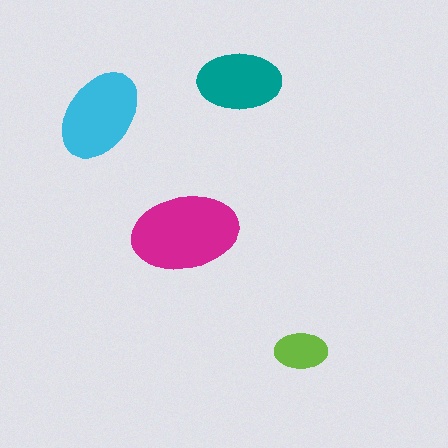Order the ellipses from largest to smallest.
the magenta one, the cyan one, the teal one, the lime one.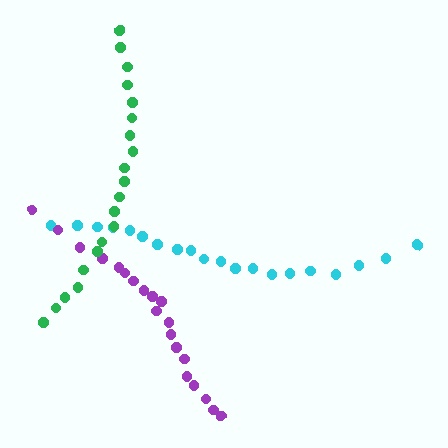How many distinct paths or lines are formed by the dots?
There are 3 distinct paths.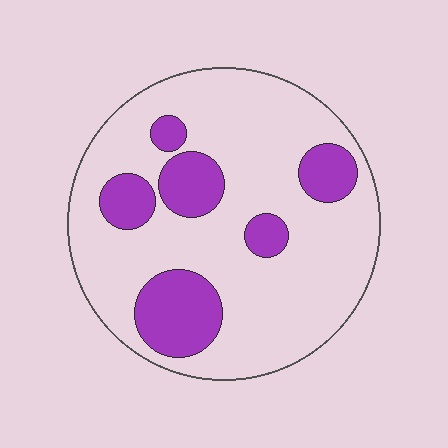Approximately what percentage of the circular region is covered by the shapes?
Approximately 25%.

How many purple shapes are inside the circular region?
6.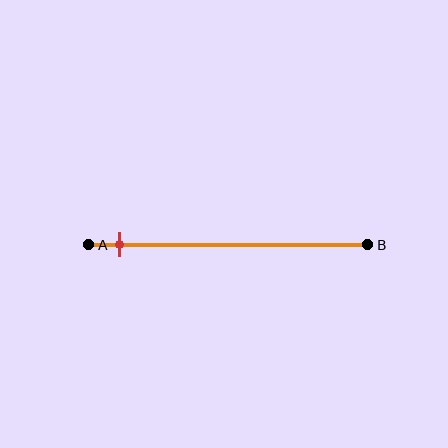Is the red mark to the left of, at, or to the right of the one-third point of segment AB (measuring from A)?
The red mark is to the left of the one-third point of segment AB.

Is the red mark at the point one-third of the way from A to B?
No, the mark is at about 10% from A, not at the 33% one-third point.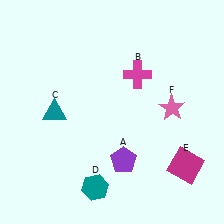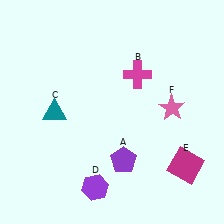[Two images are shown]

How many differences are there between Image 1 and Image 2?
There is 1 difference between the two images.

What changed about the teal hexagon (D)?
In Image 1, D is teal. In Image 2, it changed to purple.